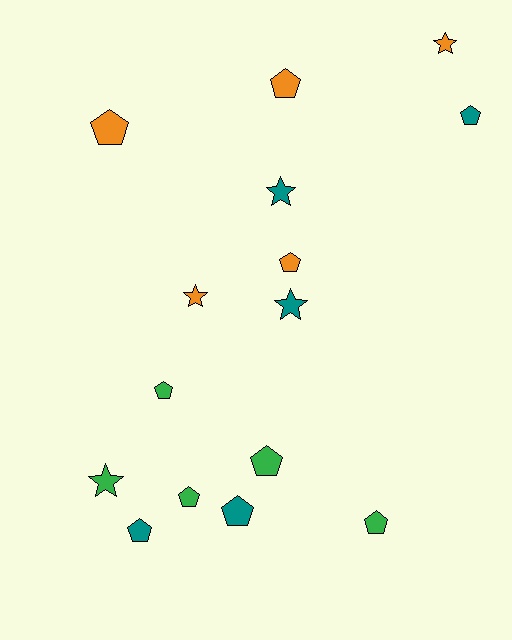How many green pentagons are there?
There are 4 green pentagons.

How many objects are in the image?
There are 15 objects.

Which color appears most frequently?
Orange, with 5 objects.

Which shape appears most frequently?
Pentagon, with 10 objects.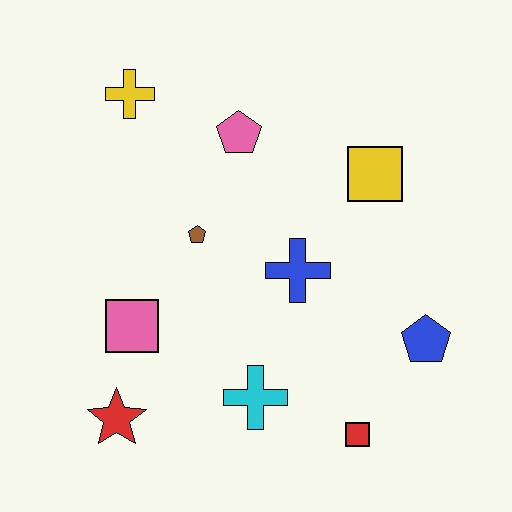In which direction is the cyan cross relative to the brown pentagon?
The cyan cross is below the brown pentagon.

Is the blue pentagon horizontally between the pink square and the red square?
No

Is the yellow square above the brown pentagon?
Yes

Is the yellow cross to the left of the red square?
Yes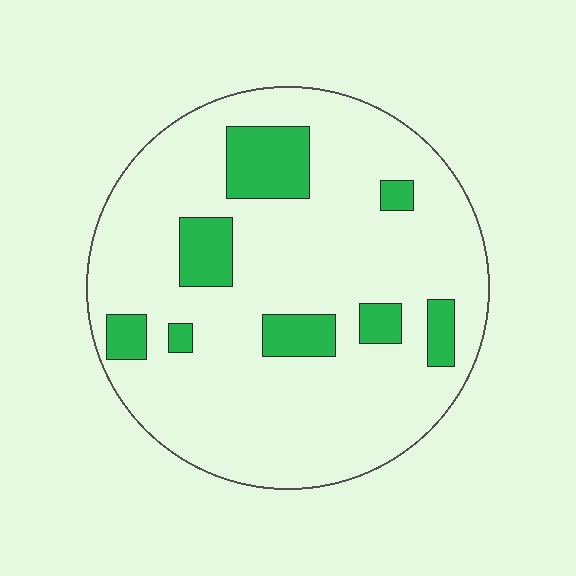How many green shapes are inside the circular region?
8.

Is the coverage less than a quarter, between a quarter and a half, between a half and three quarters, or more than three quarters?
Less than a quarter.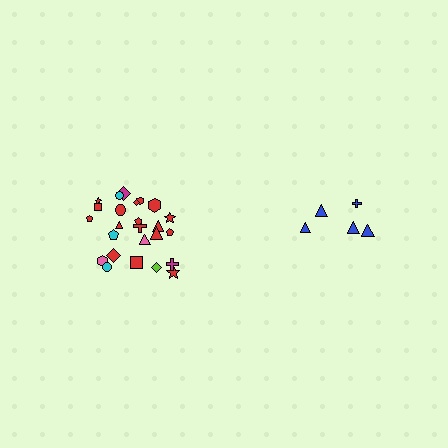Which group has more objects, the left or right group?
The left group.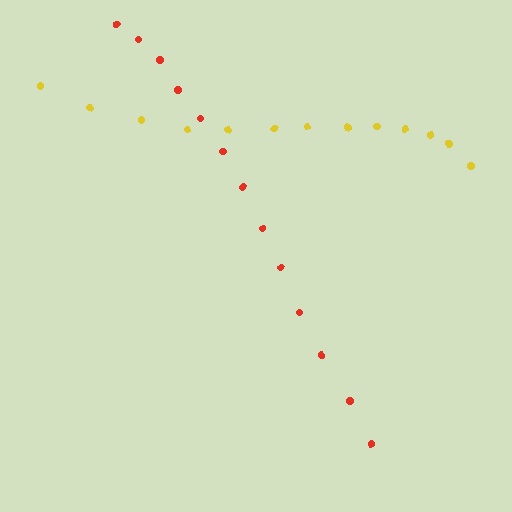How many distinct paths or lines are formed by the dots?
There are 2 distinct paths.